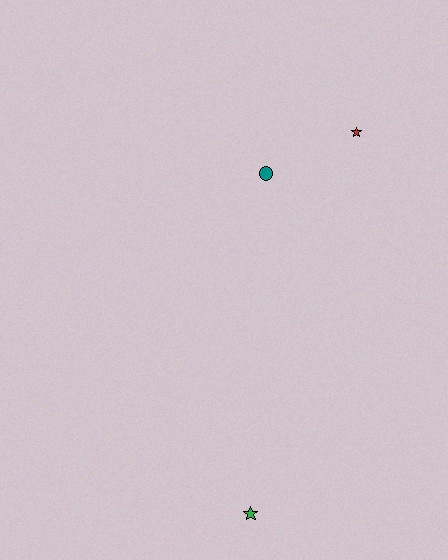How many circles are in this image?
There is 1 circle.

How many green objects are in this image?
There is 1 green object.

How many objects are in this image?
There are 3 objects.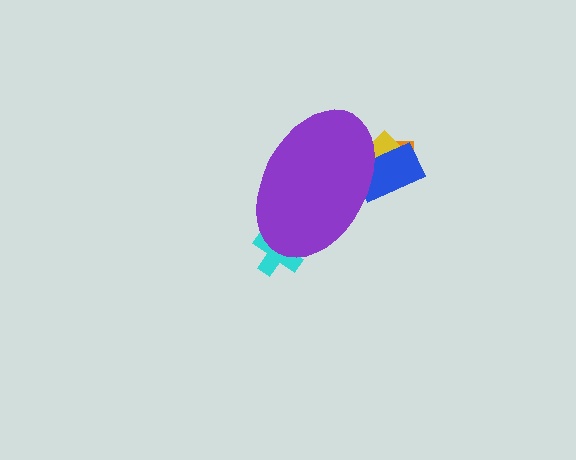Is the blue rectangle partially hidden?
Yes, the blue rectangle is partially hidden behind the purple ellipse.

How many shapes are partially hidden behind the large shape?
4 shapes are partially hidden.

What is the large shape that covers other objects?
A purple ellipse.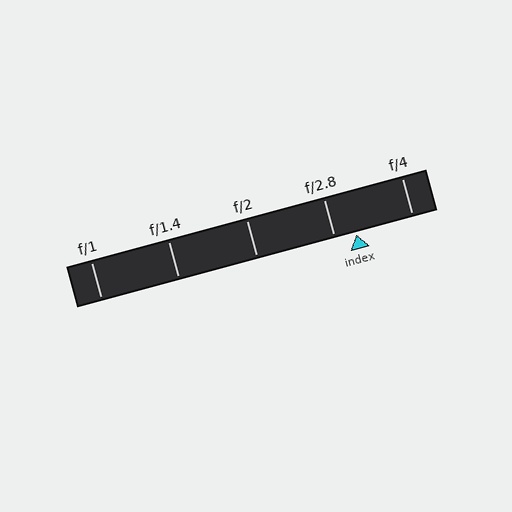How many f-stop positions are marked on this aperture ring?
There are 5 f-stop positions marked.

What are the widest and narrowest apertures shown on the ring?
The widest aperture shown is f/1 and the narrowest is f/4.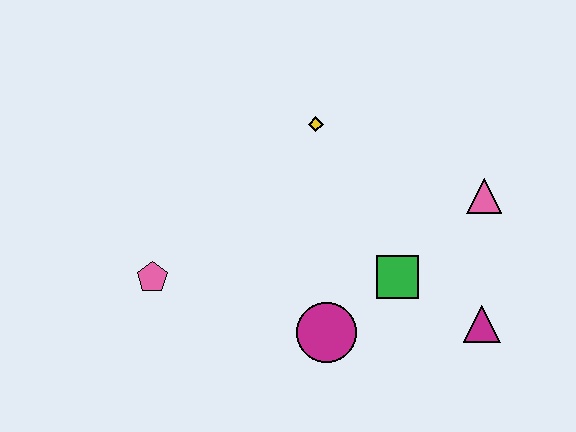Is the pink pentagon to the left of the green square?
Yes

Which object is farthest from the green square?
The pink pentagon is farthest from the green square.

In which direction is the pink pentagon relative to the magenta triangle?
The pink pentagon is to the left of the magenta triangle.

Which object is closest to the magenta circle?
The green square is closest to the magenta circle.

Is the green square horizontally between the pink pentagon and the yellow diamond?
No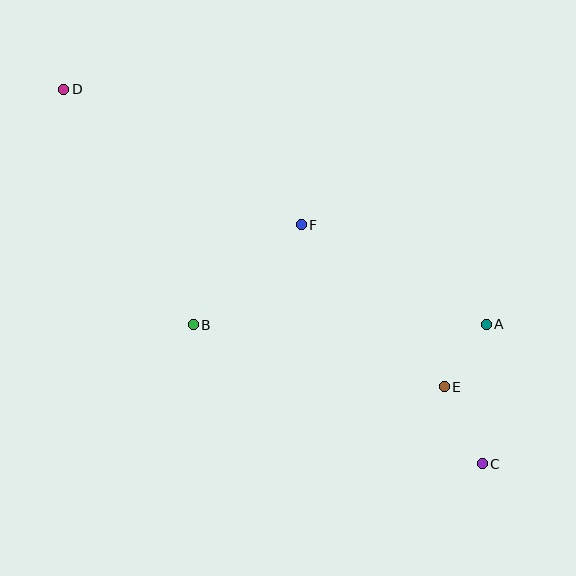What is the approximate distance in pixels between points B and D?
The distance between B and D is approximately 269 pixels.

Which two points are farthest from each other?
Points C and D are farthest from each other.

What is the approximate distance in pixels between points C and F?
The distance between C and F is approximately 300 pixels.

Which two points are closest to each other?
Points A and E are closest to each other.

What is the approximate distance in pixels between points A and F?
The distance between A and F is approximately 210 pixels.